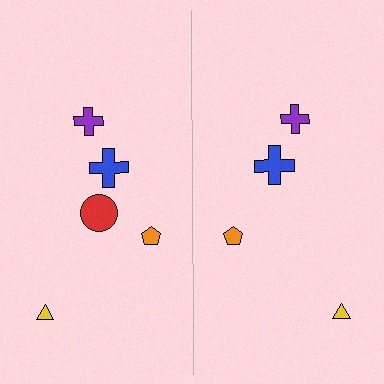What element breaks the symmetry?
A red circle is missing from the right side.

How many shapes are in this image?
There are 9 shapes in this image.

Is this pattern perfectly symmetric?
No, the pattern is not perfectly symmetric. A red circle is missing from the right side.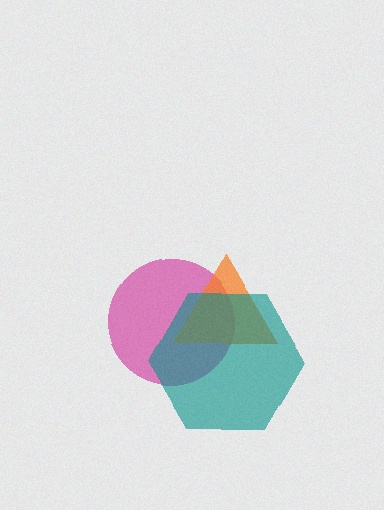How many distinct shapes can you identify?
There are 3 distinct shapes: a magenta circle, an orange triangle, a teal hexagon.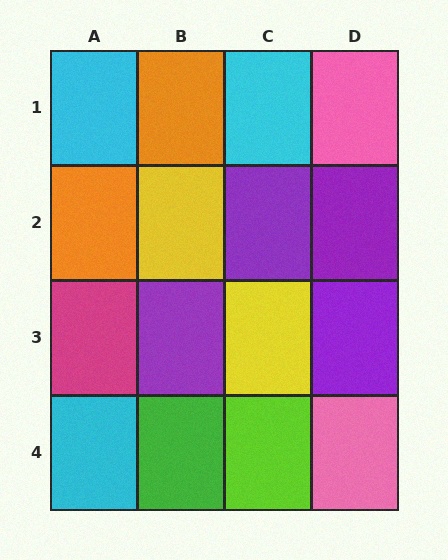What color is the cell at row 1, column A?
Cyan.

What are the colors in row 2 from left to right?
Orange, yellow, purple, purple.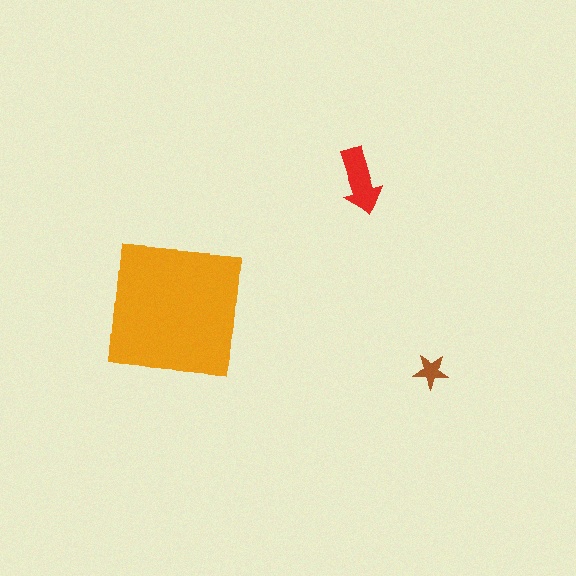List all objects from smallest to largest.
The brown star, the red arrow, the orange square.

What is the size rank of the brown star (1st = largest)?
3rd.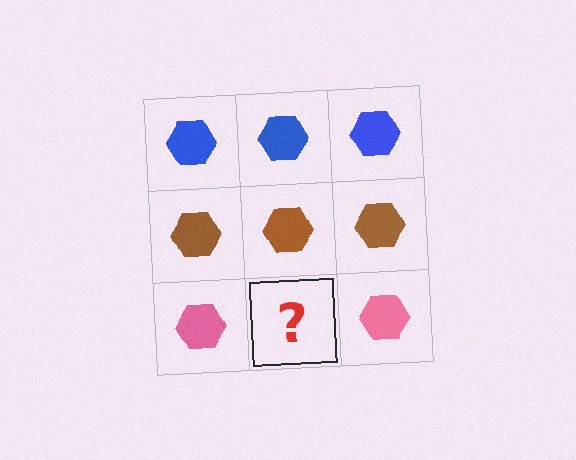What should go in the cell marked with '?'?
The missing cell should contain a pink hexagon.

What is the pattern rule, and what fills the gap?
The rule is that each row has a consistent color. The gap should be filled with a pink hexagon.